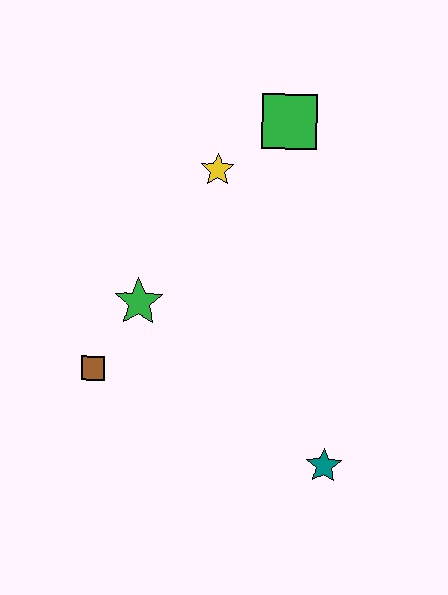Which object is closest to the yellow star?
The green square is closest to the yellow star.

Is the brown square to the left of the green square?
Yes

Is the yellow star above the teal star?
Yes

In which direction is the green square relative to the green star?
The green square is above the green star.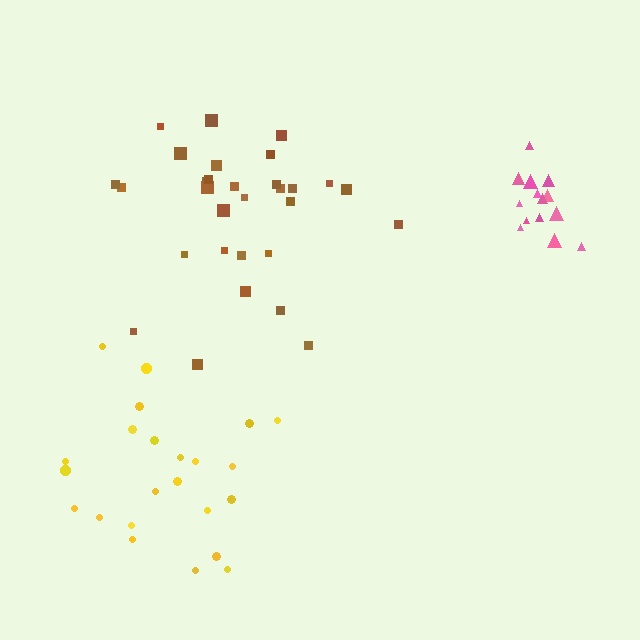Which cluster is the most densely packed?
Pink.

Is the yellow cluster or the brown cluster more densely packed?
Brown.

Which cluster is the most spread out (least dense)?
Yellow.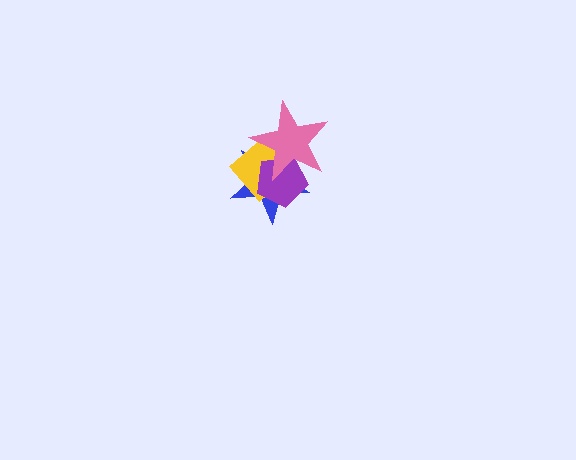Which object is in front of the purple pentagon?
The pink star is in front of the purple pentagon.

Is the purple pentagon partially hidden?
Yes, it is partially covered by another shape.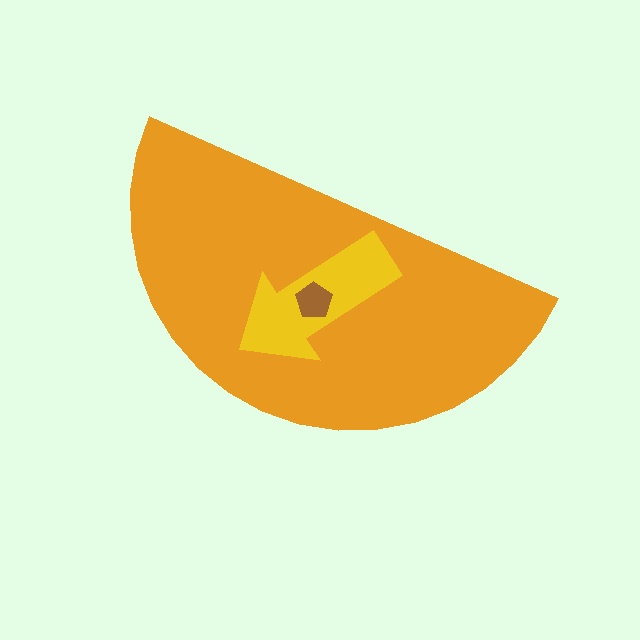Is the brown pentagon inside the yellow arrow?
Yes.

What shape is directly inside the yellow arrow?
The brown pentagon.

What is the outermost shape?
The orange semicircle.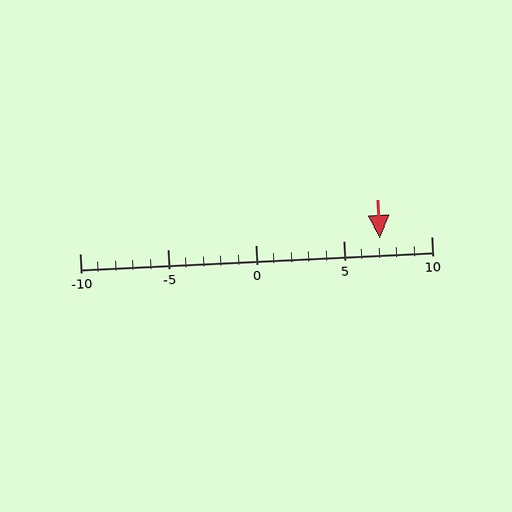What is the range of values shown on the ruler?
The ruler shows values from -10 to 10.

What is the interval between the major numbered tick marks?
The major tick marks are spaced 5 units apart.